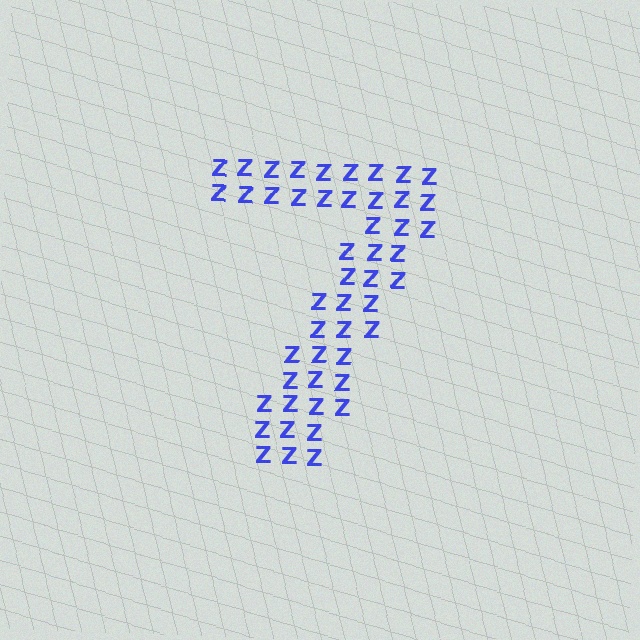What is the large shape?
The large shape is the digit 7.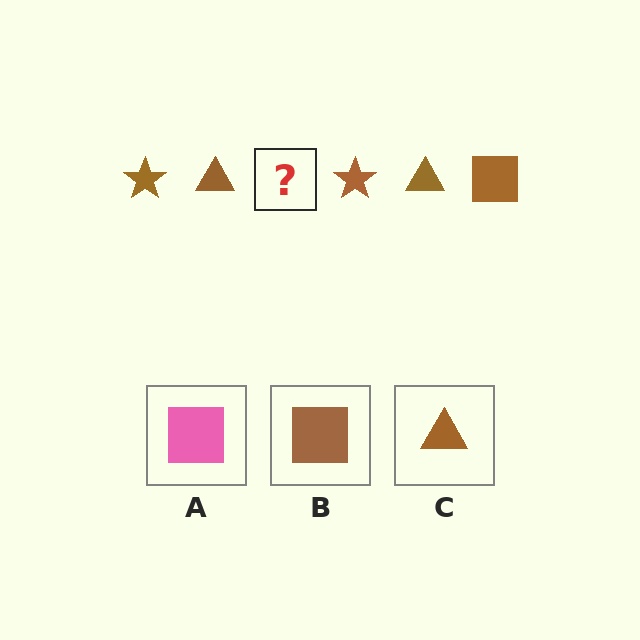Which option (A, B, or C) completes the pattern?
B.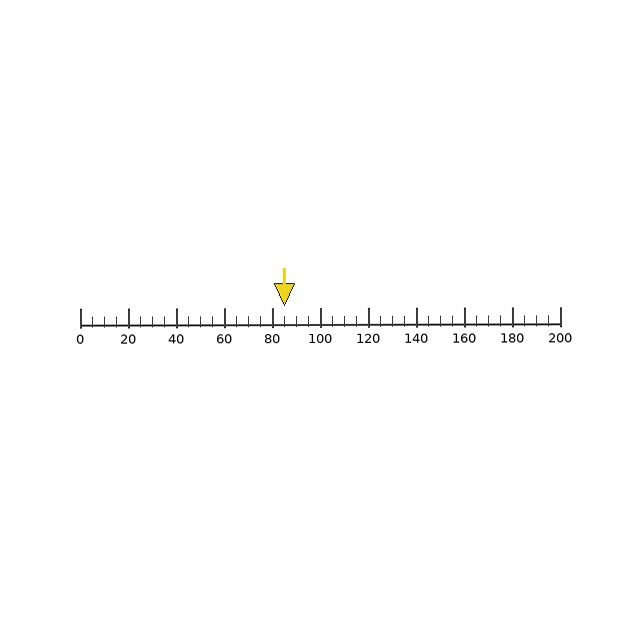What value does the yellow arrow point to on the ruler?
The yellow arrow points to approximately 85.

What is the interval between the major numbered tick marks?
The major tick marks are spaced 20 units apart.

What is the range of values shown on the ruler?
The ruler shows values from 0 to 200.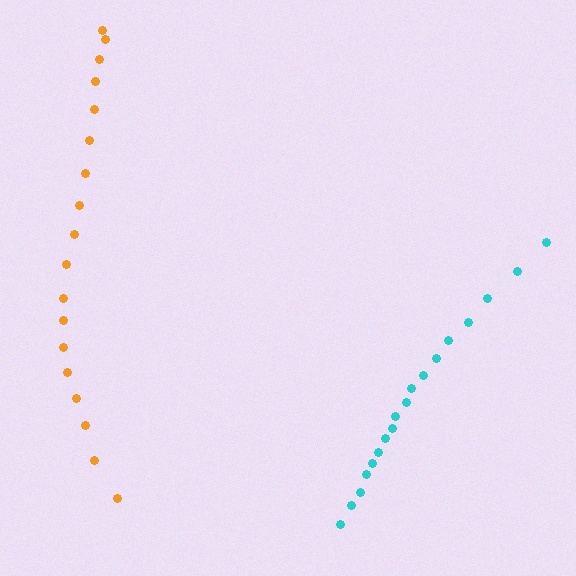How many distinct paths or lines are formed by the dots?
There are 2 distinct paths.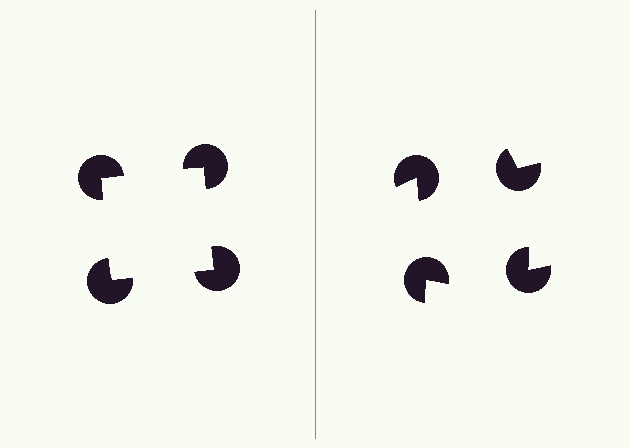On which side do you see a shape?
An illusory square appears on the left side. On the right side the wedge cuts are rotated, so no coherent shape forms.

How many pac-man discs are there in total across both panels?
8 — 4 on each side.